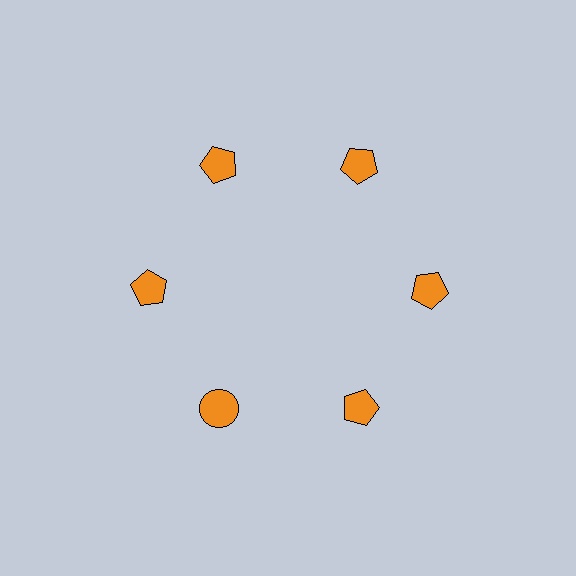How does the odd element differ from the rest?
It has a different shape: circle instead of pentagon.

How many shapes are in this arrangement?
There are 6 shapes arranged in a ring pattern.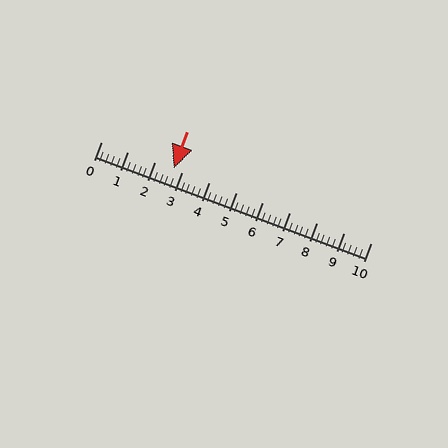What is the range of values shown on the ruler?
The ruler shows values from 0 to 10.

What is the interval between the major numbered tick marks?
The major tick marks are spaced 1 units apart.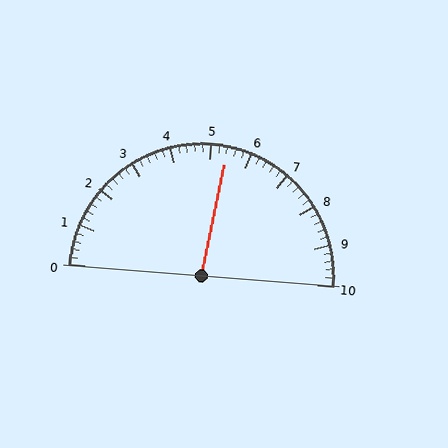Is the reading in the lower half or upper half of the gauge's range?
The reading is in the upper half of the range (0 to 10).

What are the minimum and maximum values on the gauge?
The gauge ranges from 0 to 10.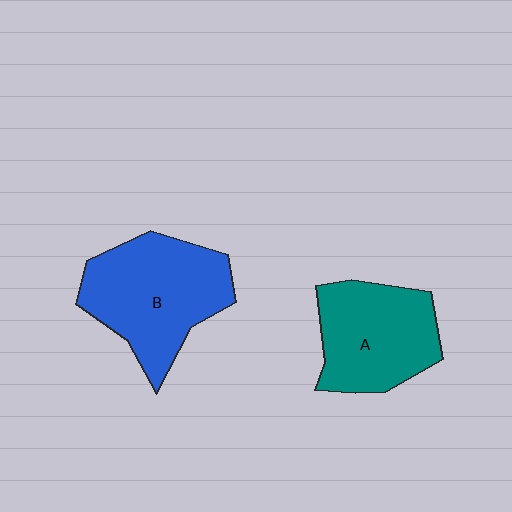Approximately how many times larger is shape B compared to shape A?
Approximately 1.2 times.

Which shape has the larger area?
Shape B (blue).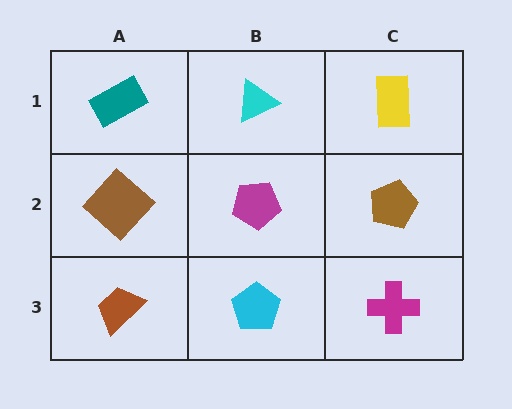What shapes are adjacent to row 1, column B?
A magenta pentagon (row 2, column B), a teal rectangle (row 1, column A), a yellow rectangle (row 1, column C).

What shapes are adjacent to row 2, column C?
A yellow rectangle (row 1, column C), a magenta cross (row 3, column C), a magenta pentagon (row 2, column B).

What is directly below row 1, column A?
A brown diamond.